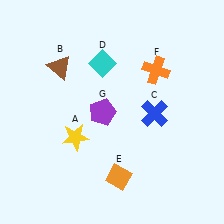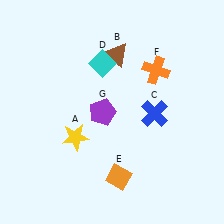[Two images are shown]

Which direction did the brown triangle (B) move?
The brown triangle (B) moved right.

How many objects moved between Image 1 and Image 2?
1 object moved between the two images.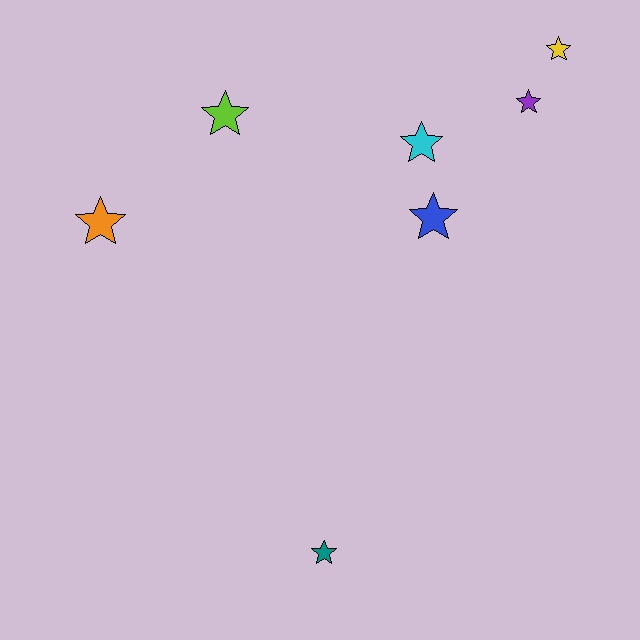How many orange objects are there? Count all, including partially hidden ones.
There is 1 orange object.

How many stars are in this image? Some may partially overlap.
There are 7 stars.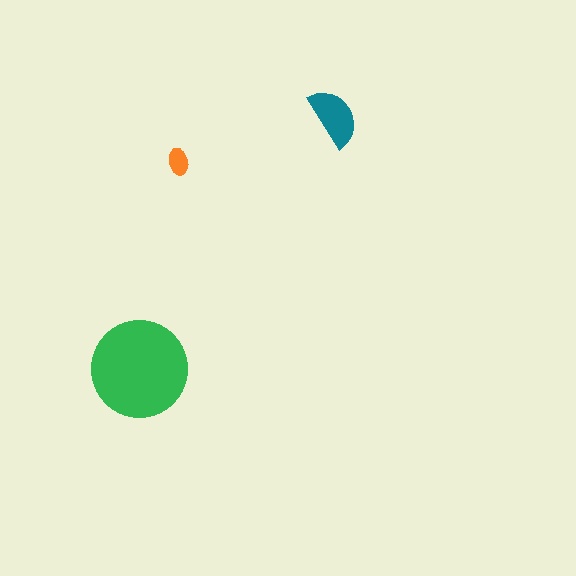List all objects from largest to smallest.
The green circle, the teal semicircle, the orange ellipse.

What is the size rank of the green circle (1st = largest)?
1st.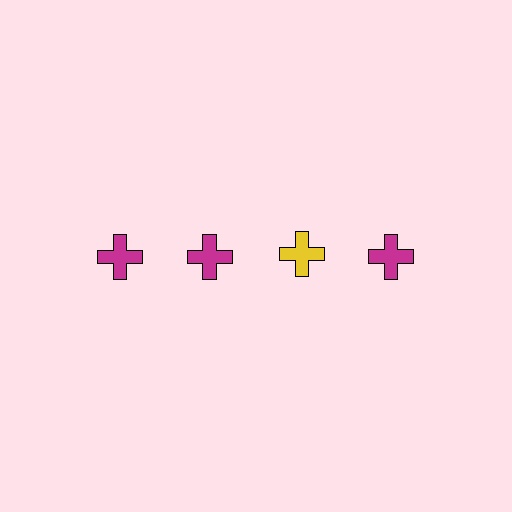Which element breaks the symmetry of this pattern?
The yellow cross in the top row, center column breaks the symmetry. All other shapes are magenta crosses.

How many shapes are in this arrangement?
There are 4 shapes arranged in a grid pattern.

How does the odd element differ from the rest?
It has a different color: yellow instead of magenta.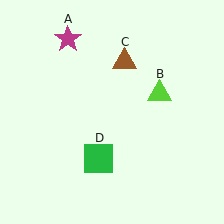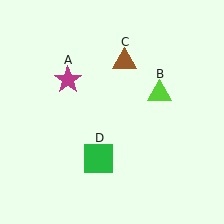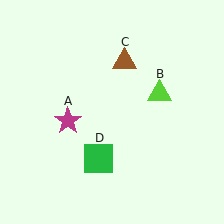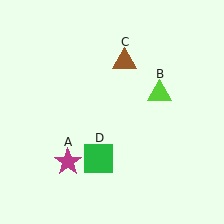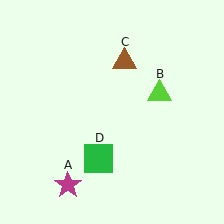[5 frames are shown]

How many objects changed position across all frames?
1 object changed position: magenta star (object A).